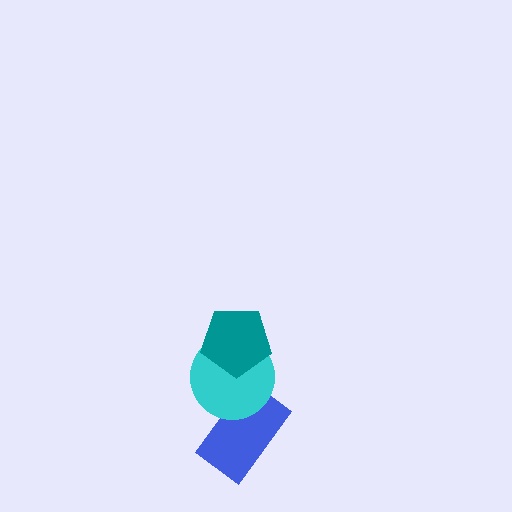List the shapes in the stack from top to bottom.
From top to bottom: the teal pentagon, the cyan circle, the blue rectangle.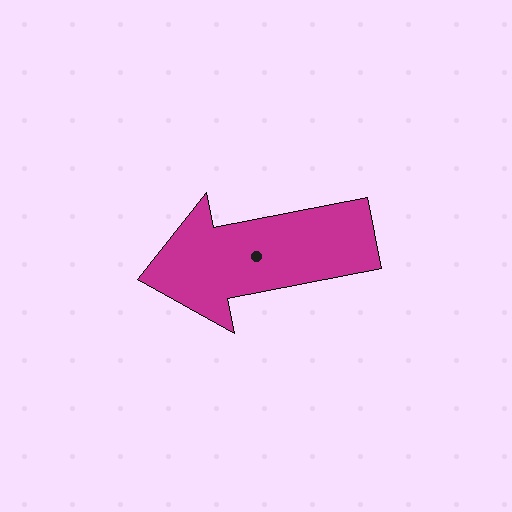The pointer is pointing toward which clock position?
Roughly 9 o'clock.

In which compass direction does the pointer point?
West.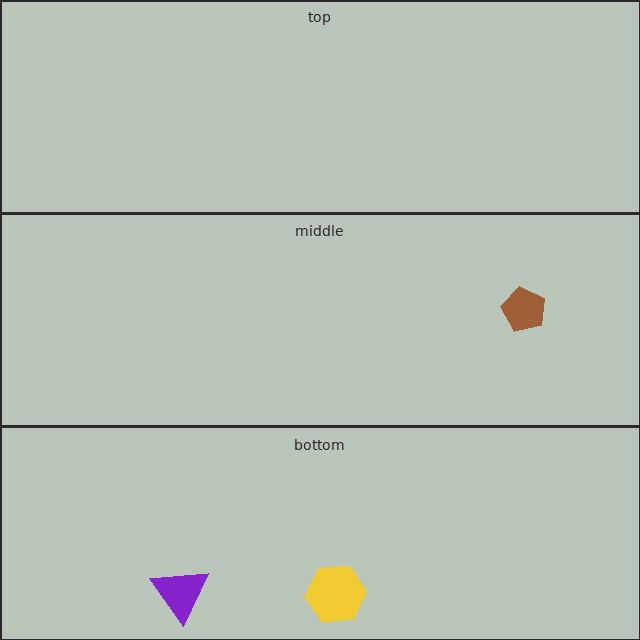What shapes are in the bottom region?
The purple triangle, the yellow hexagon.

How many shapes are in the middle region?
1.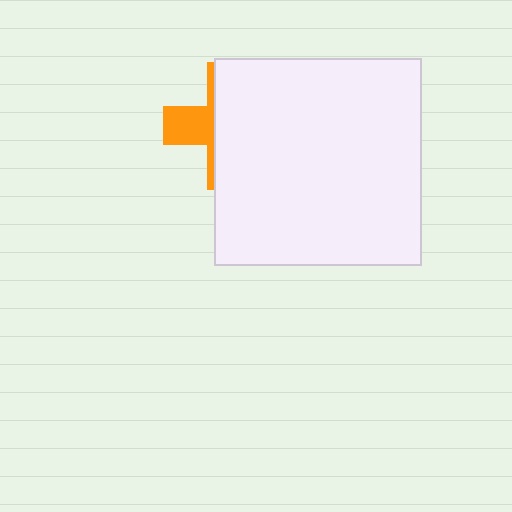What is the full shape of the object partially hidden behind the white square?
The partially hidden object is an orange cross.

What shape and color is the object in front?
The object in front is a white square.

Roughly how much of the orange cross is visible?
A small part of it is visible (roughly 30%).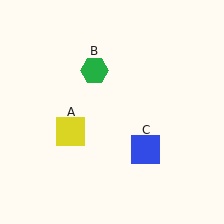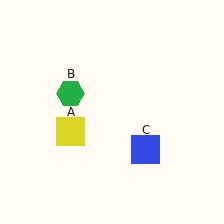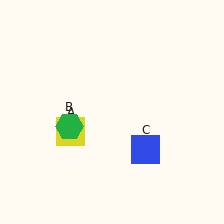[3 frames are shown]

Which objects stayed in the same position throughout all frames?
Yellow square (object A) and blue square (object C) remained stationary.